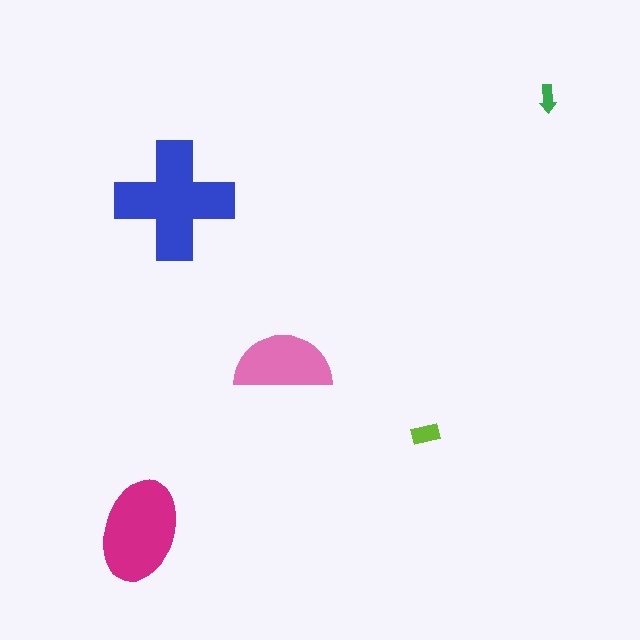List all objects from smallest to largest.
The green arrow, the lime rectangle, the pink semicircle, the magenta ellipse, the blue cross.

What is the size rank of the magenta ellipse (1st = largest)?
2nd.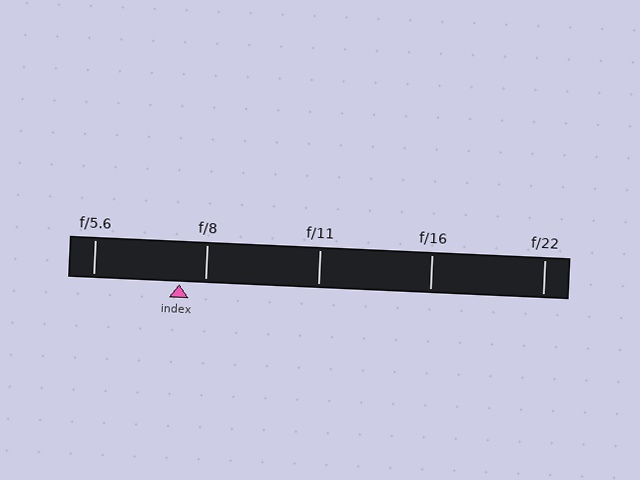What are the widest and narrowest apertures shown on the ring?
The widest aperture shown is f/5.6 and the narrowest is f/22.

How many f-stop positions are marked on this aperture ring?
There are 5 f-stop positions marked.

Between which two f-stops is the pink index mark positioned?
The index mark is between f/5.6 and f/8.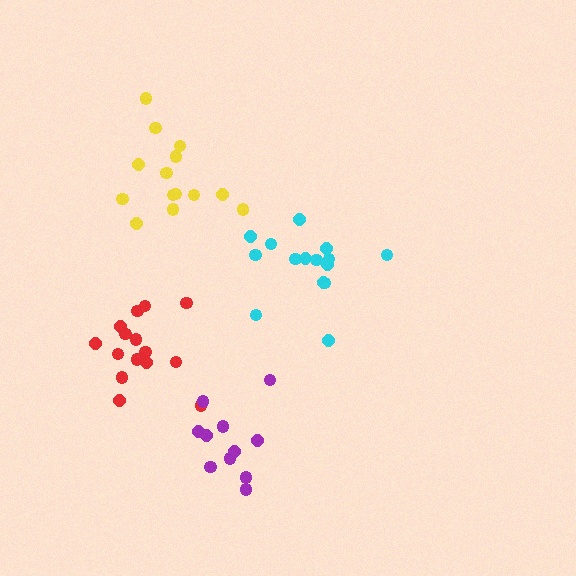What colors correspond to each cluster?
The clusters are colored: red, cyan, yellow, purple.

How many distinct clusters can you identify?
There are 4 distinct clusters.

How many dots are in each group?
Group 1: 15 dots, Group 2: 15 dots, Group 3: 14 dots, Group 4: 11 dots (55 total).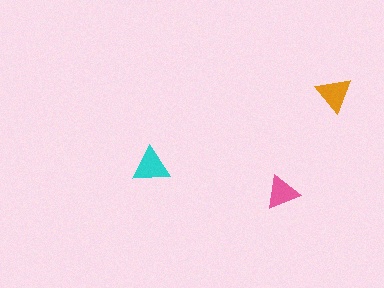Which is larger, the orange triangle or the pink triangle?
The orange one.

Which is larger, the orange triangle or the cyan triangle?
The cyan one.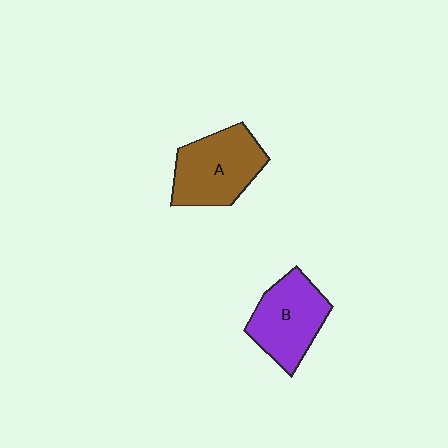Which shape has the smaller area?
Shape B (purple).